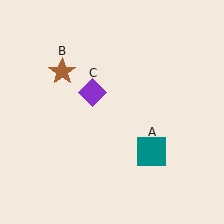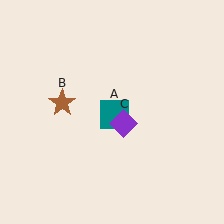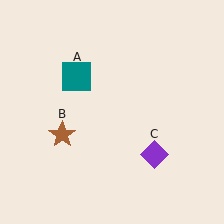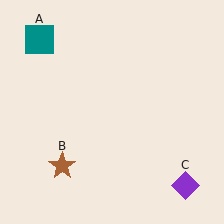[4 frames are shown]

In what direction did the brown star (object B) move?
The brown star (object B) moved down.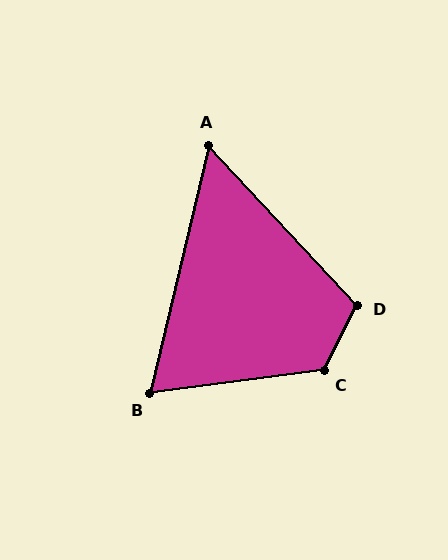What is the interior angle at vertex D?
Approximately 111 degrees (obtuse).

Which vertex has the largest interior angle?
C, at approximately 124 degrees.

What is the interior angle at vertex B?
Approximately 69 degrees (acute).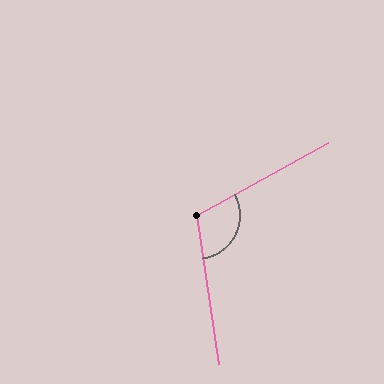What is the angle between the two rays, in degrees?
Approximately 111 degrees.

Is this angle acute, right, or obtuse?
It is obtuse.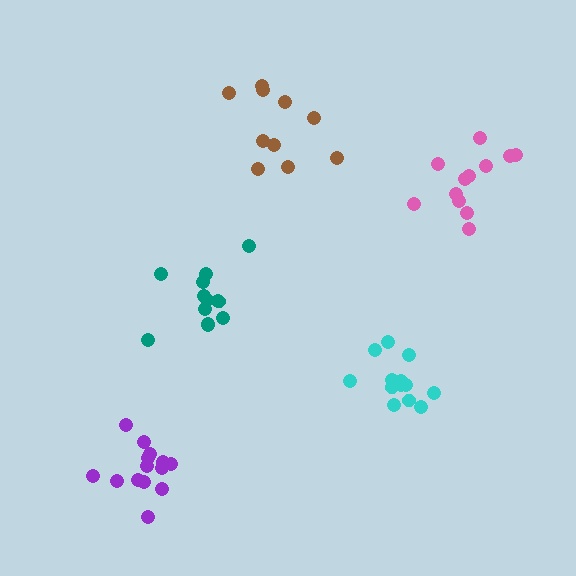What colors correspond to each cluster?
The clusters are colored: cyan, purple, brown, pink, teal.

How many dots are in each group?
Group 1: 13 dots, Group 2: 14 dots, Group 3: 10 dots, Group 4: 12 dots, Group 5: 13 dots (62 total).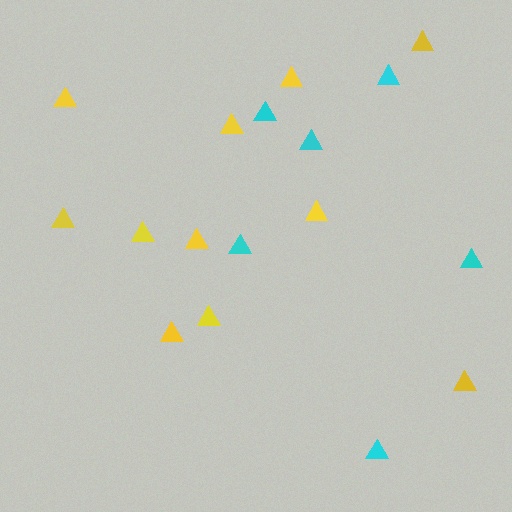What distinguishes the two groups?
There are 2 groups: one group of yellow triangles (11) and one group of cyan triangles (6).